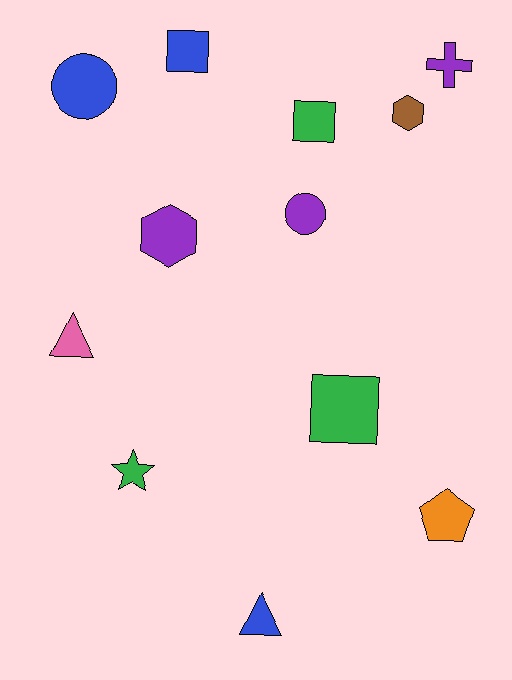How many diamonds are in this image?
There are no diamonds.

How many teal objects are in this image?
There are no teal objects.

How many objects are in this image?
There are 12 objects.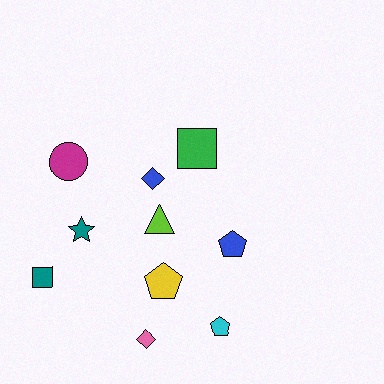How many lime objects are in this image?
There is 1 lime object.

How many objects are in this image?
There are 10 objects.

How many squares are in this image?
There are 2 squares.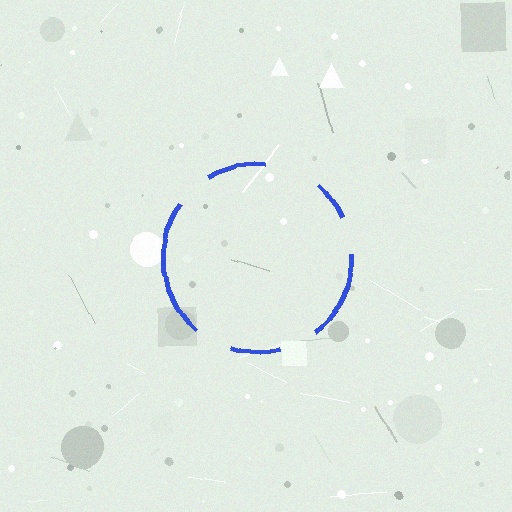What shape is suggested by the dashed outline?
The dashed outline suggests a circle.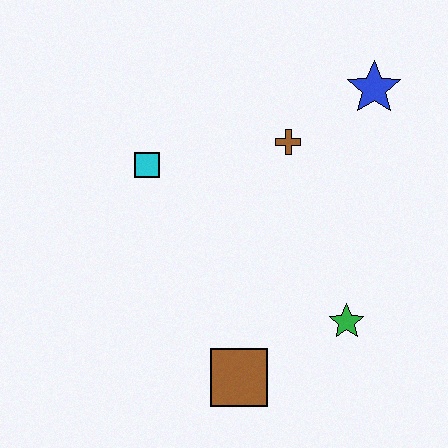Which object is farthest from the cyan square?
The green star is farthest from the cyan square.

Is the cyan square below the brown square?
No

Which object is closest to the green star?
The brown square is closest to the green star.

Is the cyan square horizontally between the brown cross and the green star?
No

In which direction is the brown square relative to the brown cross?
The brown square is below the brown cross.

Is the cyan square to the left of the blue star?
Yes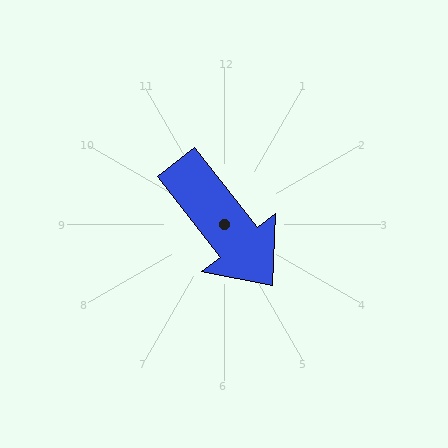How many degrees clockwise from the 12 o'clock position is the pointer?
Approximately 142 degrees.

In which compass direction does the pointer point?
Southeast.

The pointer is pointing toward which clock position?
Roughly 5 o'clock.